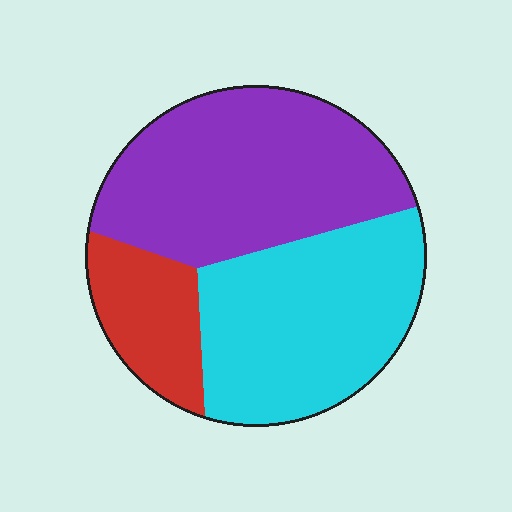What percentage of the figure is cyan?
Cyan covers about 40% of the figure.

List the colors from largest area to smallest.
From largest to smallest: purple, cyan, red.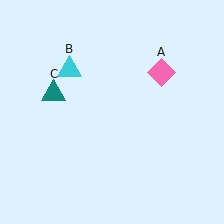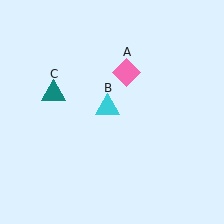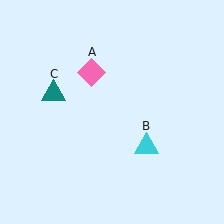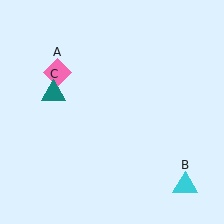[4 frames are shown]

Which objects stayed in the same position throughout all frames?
Teal triangle (object C) remained stationary.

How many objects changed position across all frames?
2 objects changed position: pink diamond (object A), cyan triangle (object B).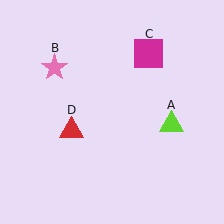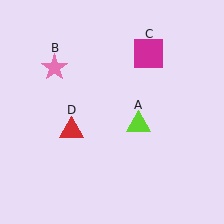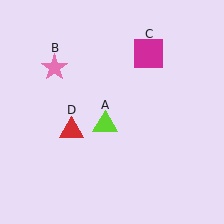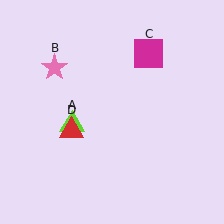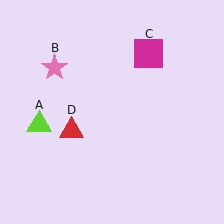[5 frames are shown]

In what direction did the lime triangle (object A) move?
The lime triangle (object A) moved left.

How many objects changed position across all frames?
1 object changed position: lime triangle (object A).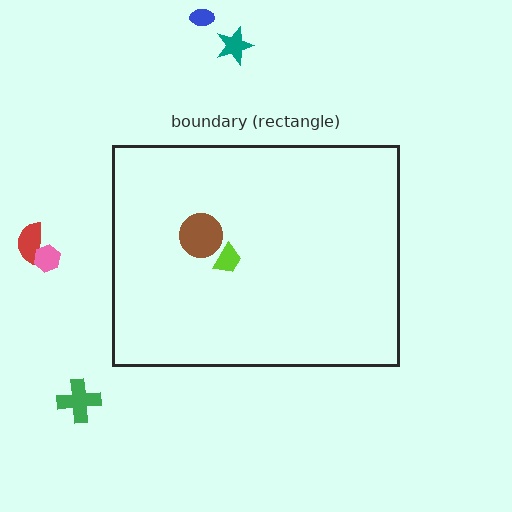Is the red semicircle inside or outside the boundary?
Outside.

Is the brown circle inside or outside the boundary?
Inside.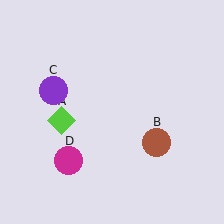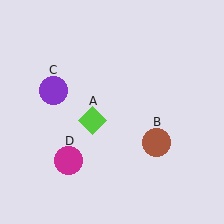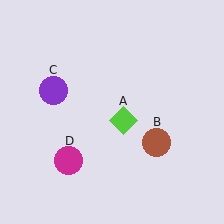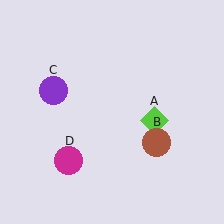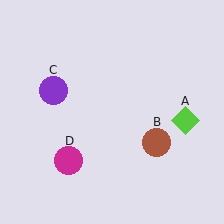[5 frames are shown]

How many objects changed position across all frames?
1 object changed position: lime diamond (object A).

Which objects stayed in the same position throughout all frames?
Brown circle (object B) and purple circle (object C) and magenta circle (object D) remained stationary.